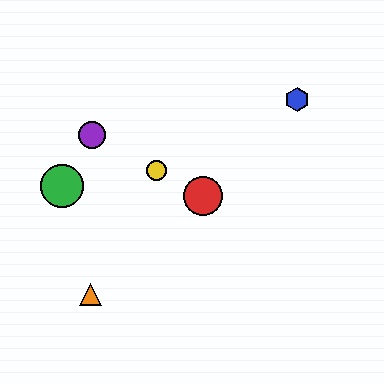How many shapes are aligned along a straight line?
3 shapes (the red circle, the yellow circle, the purple circle) are aligned along a straight line.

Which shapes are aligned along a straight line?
The red circle, the yellow circle, the purple circle are aligned along a straight line.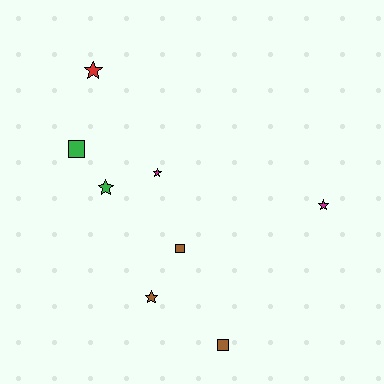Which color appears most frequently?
Brown, with 3 objects.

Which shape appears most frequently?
Star, with 5 objects.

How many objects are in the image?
There are 8 objects.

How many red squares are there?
There are no red squares.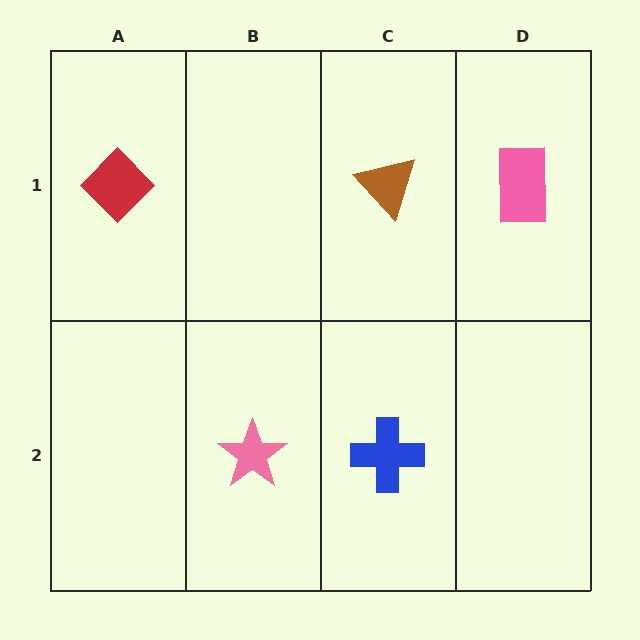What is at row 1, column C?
A brown triangle.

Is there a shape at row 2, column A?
No, that cell is empty.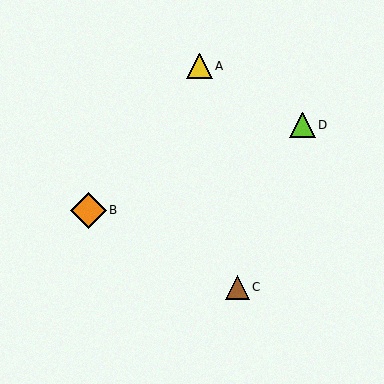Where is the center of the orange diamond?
The center of the orange diamond is at (88, 210).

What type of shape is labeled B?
Shape B is an orange diamond.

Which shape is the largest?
The orange diamond (labeled B) is the largest.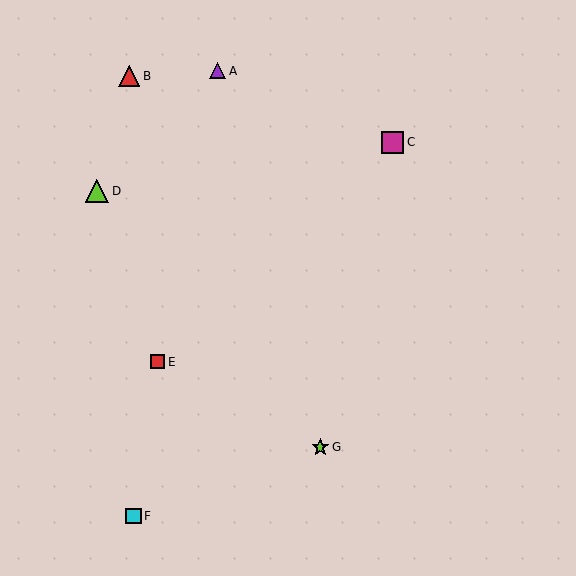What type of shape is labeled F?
Shape F is a cyan square.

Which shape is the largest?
The lime triangle (labeled D) is the largest.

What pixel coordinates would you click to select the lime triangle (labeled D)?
Click at (97, 191) to select the lime triangle D.